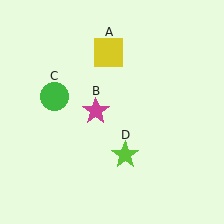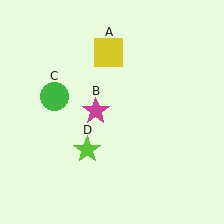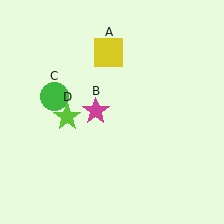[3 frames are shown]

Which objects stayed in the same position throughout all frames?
Yellow square (object A) and magenta star (object B) and green circle (object C) remained stationary.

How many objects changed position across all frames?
1 object changed position: lime star (object D).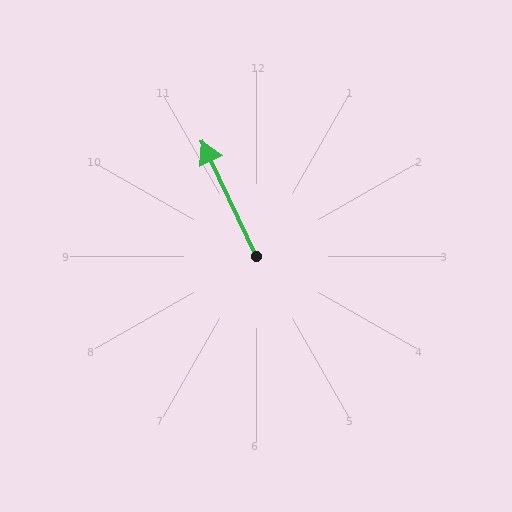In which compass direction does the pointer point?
Northwest.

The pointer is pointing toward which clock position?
Roughly 11 o'clock.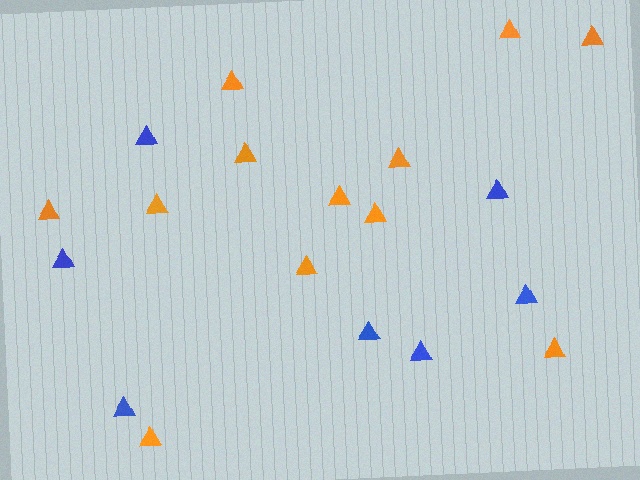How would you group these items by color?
There are 2 groups: one group of orange triangles (12) and one group of blue triangles (7).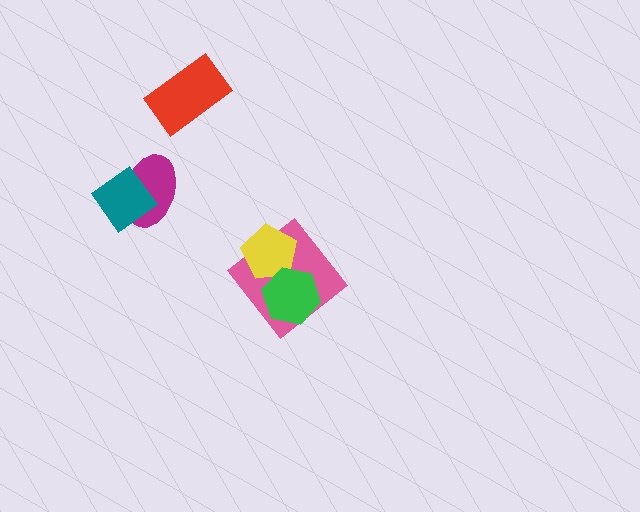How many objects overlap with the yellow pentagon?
2 objects overlap with the yellow pentagon.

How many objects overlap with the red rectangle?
0 objects overlap with the red rectangle.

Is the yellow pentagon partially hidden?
Yes, it is partially covered by another shape.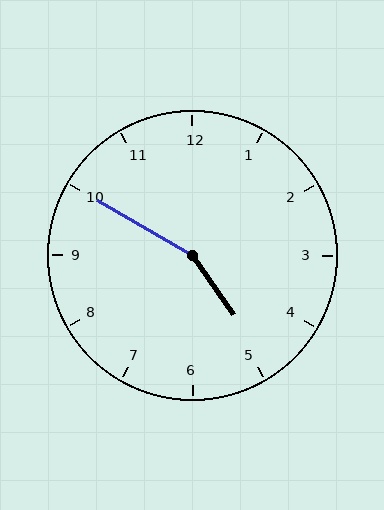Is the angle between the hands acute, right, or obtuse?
It is obtuse.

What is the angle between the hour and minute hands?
Approximately 155 degrees.